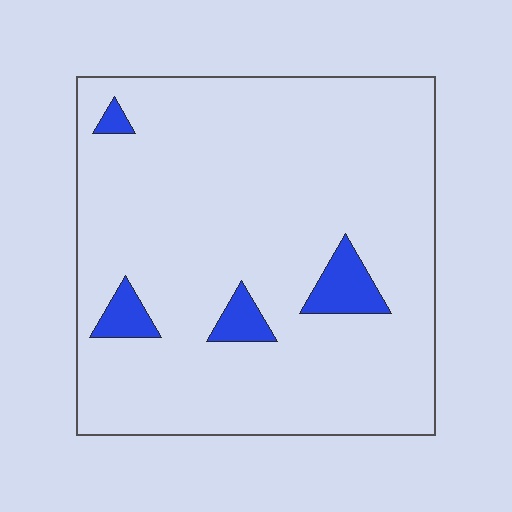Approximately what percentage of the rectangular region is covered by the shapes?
Approximately 5%.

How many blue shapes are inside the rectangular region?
4.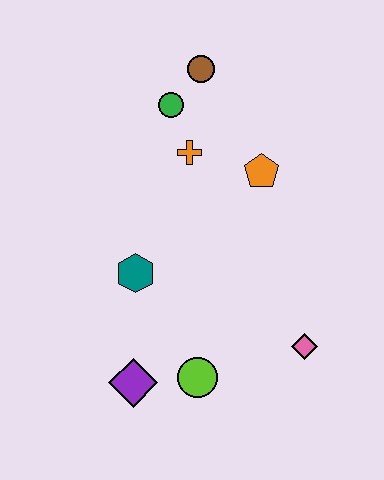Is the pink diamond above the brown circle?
No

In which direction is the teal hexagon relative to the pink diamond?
The teal hexagon is to the left of the pink diamond.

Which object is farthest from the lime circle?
The brown circle is farthest from the lime circle.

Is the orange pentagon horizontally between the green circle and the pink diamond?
Yes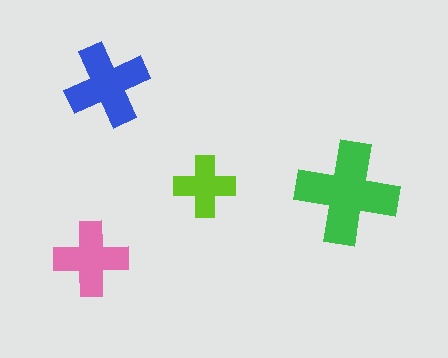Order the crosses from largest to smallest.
the green one, the blue one, the pink one, the lime one.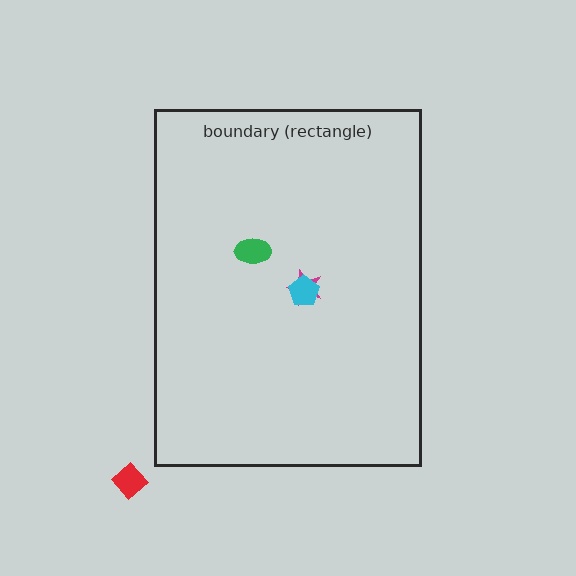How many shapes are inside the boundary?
3 inside, 1 outside.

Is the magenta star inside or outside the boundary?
Inside.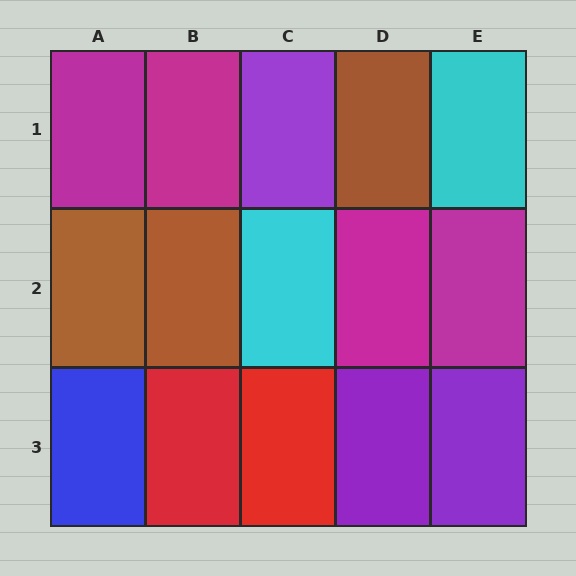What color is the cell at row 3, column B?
Red.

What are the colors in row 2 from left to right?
Brown, brown, cyan, magenta, magenta.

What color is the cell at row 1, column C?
Purple.